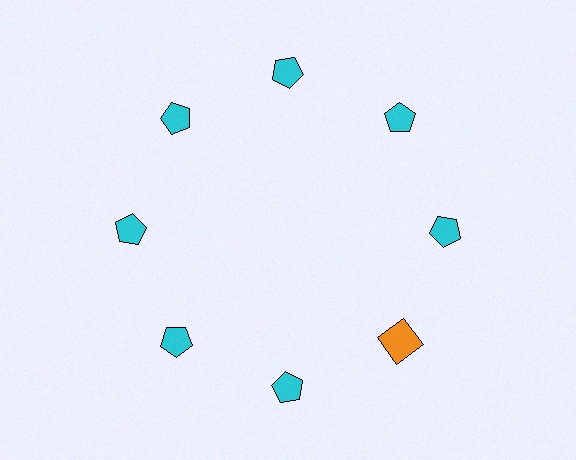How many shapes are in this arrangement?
There are 8 shapes arranged in a ring pattern.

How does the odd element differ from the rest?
It differs in both color (orange instead of cyan) and shape (square instead of pentagon).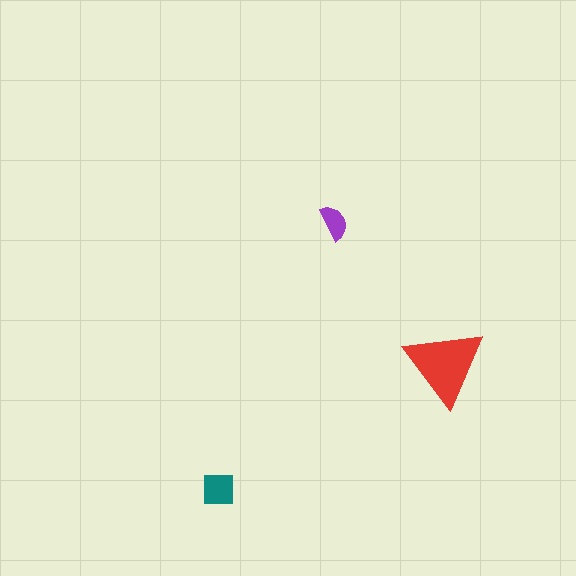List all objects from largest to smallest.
The red triangle, the teal square, the purple semicircle.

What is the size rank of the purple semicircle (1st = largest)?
3rd.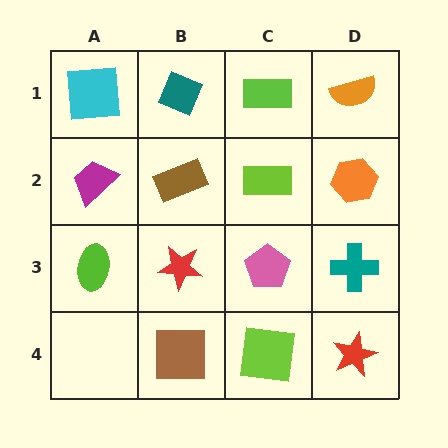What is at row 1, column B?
A teal diamond.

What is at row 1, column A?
A cyan square.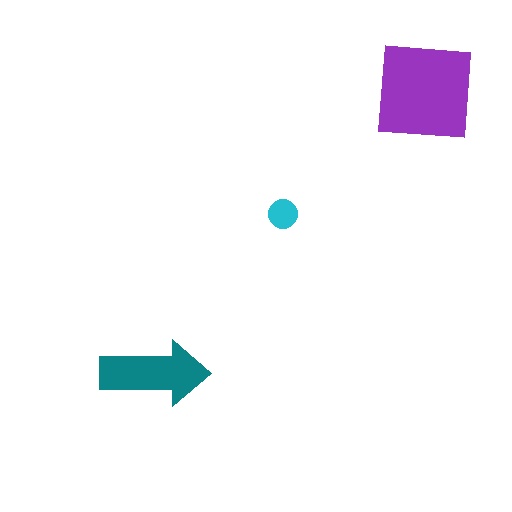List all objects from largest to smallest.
The purple square, the teal arrow, the cyan circle.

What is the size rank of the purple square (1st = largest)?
1st.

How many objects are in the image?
There are 3 objects in the image.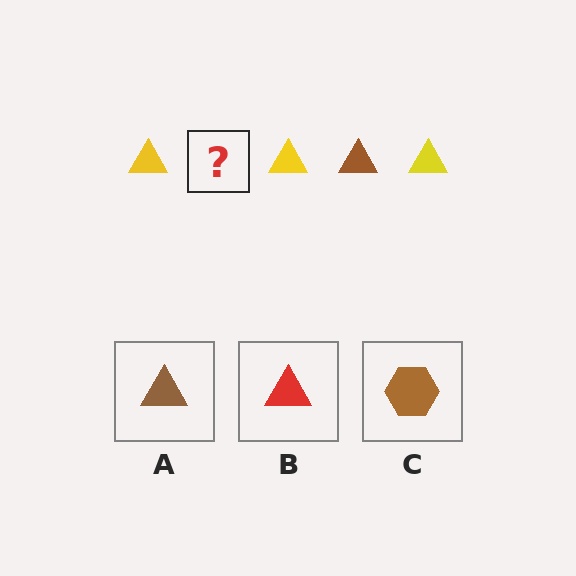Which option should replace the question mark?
Option A.